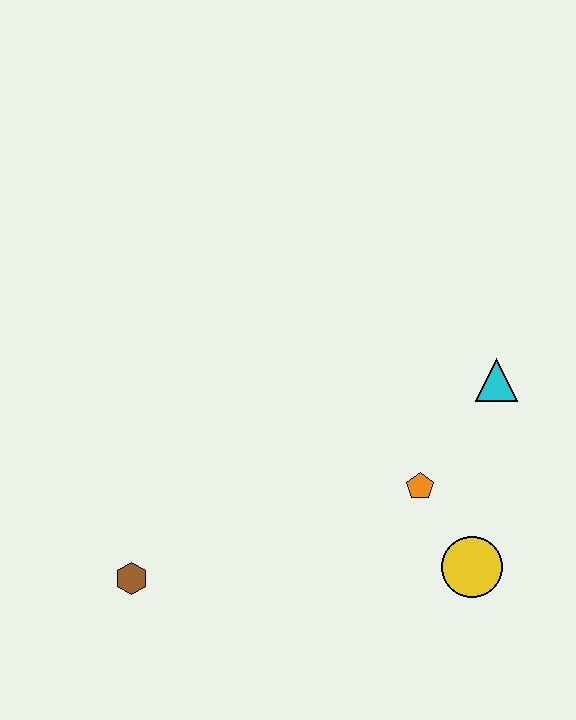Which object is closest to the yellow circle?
The orange pentagon is closest to the yellow circle.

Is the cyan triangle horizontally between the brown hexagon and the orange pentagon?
No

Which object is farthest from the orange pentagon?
The brown hexagon is farthest from the orange pentagon.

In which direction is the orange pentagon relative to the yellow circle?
The orange pentagon is above the yellow circle.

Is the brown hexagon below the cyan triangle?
Yes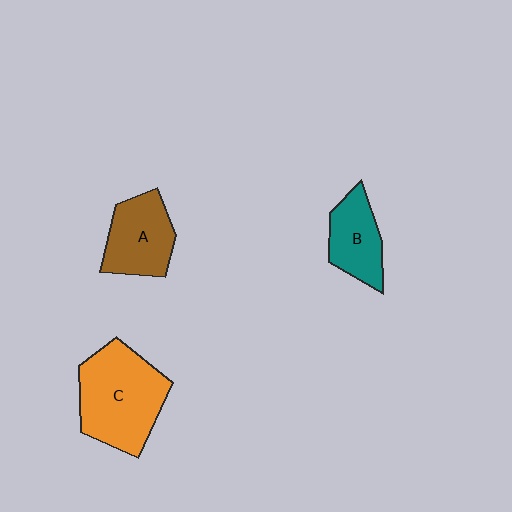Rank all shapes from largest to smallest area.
From largest to smallest: C (orange), A (brown), B (teal).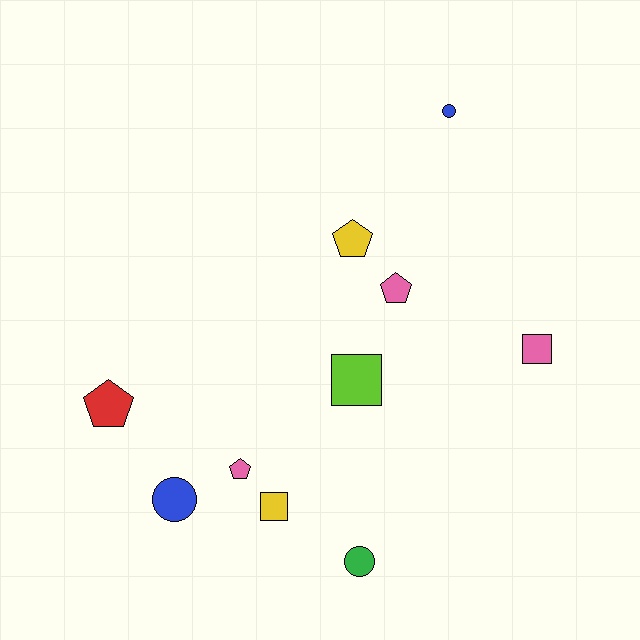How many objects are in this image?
There are 10 objects.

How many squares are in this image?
There are 3 squares.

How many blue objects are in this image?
There are 2 blue objects.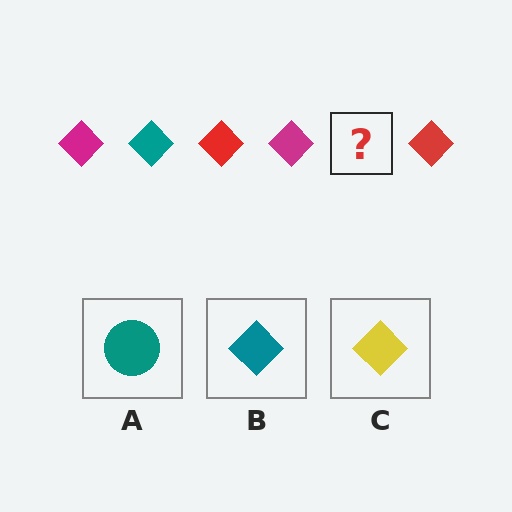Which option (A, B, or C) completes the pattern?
B.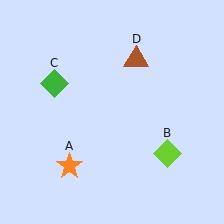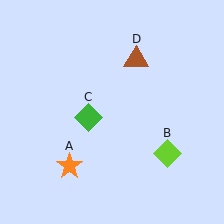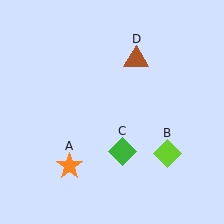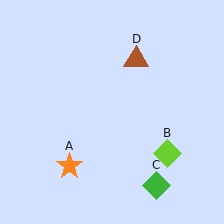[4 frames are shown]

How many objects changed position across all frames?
1 object changed position: green diamond (object C).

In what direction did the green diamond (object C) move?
The green diamond (object C) moved down and to the right.